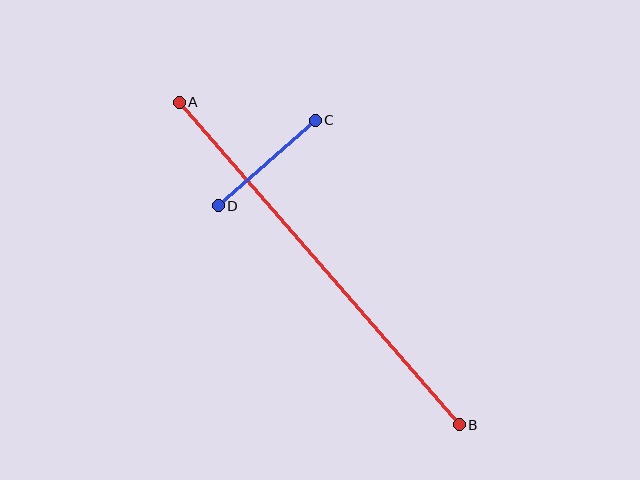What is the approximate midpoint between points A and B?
The midpoint is at approximately (319, 263) pixels.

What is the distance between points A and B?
The distance is approximately 427 pixels.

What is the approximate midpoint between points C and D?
The midpoint is at approximately (267, 163) pixels.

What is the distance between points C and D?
The distance is approximately 129 pixels.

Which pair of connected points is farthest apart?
Points A and B are farthest apart.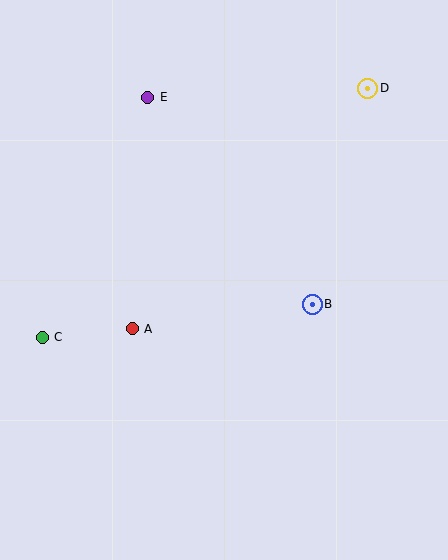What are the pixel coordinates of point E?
Point E is at (148, 97).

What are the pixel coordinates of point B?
Point B is at (312, 304).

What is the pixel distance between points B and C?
The distance between B and C is 272 pixels.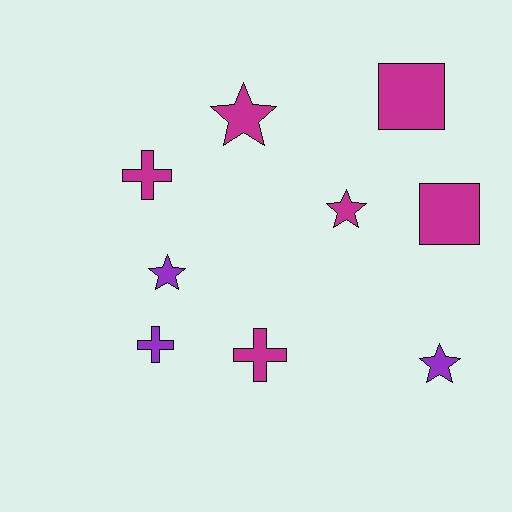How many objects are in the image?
There are 9 objects.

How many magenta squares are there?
There are 2 magenta squares.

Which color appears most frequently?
Magenta, with 6 objects.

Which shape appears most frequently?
Star, with 4 objects.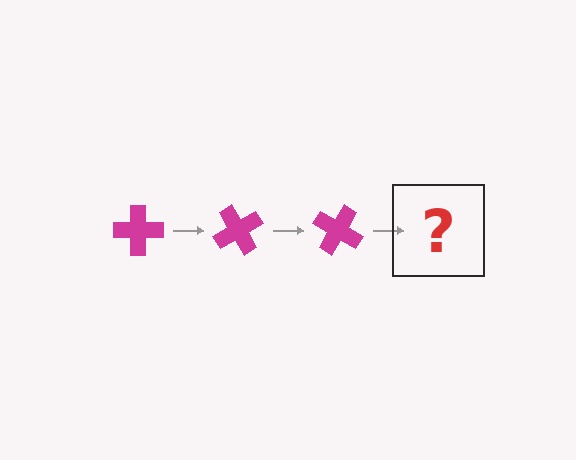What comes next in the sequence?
The next element should be a magenta cross rotated 180 degrees.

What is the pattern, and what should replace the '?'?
The pattern is that the cross rotates 60 degrees each step. The '?' should be a magenta cross rotated 180 degrees.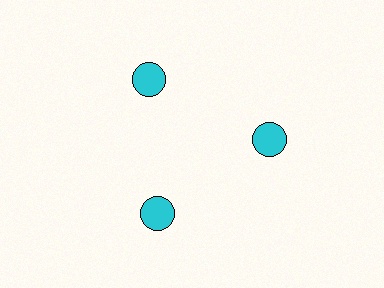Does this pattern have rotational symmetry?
Yes, this pattern has 3-fold rotational symmetry. It looks the same after rotating 120 degrees around the center.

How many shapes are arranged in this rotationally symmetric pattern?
There are 3 shapes, arranged in 3 groups of 1.